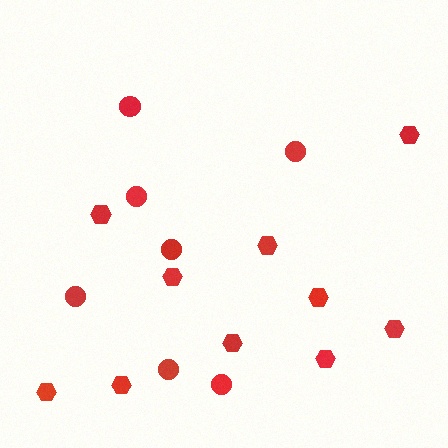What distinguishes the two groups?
There are 2 groups: one group of circles (7) and one group of hexagons (10).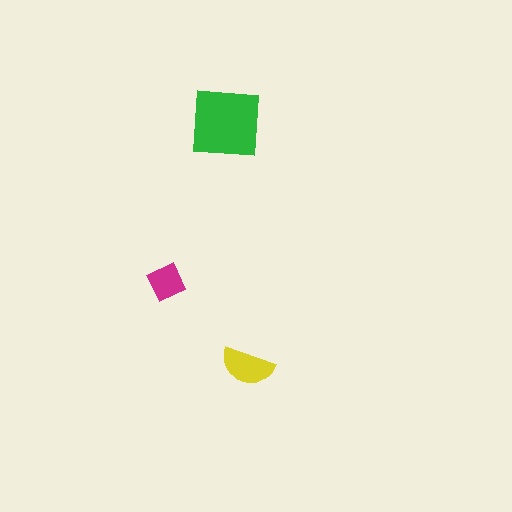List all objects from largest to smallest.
The green square, the yellow semicircle, the magenta diamond.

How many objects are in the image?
There are 3 objects in the image.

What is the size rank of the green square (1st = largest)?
1st.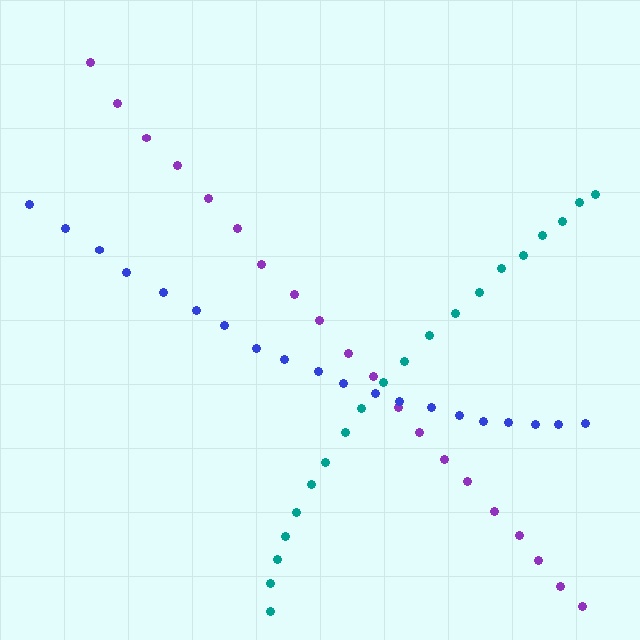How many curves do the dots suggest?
There are 3 distinct paths.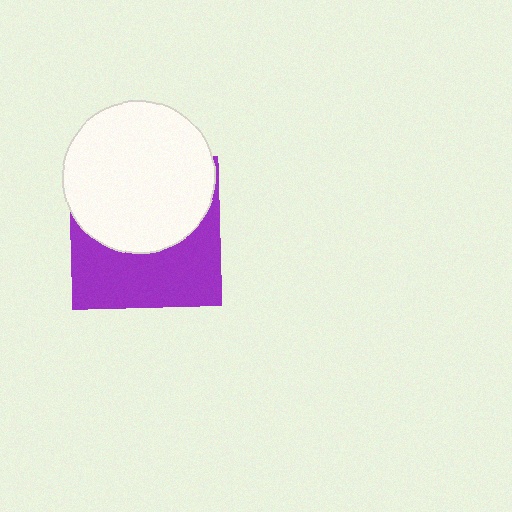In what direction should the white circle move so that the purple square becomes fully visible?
The white circle should move up. That is the shortest direction to clear the overlap and leave the purple square fully visible.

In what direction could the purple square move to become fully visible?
The purple square could move down. That would shift it out from behind the white circle entirely.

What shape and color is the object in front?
The object in front is a white circle.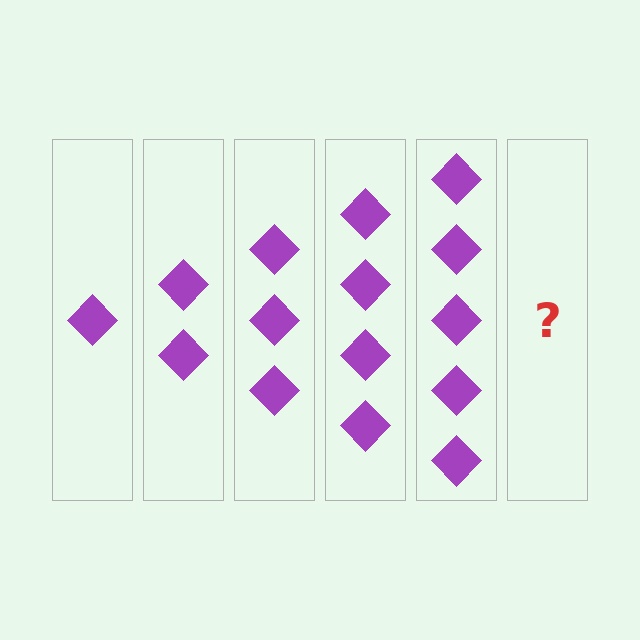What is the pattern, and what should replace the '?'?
The pattern is that each step adds one more diamond. The '?' should be 6 diamonds.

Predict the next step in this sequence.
The next step is 6 diamonds.